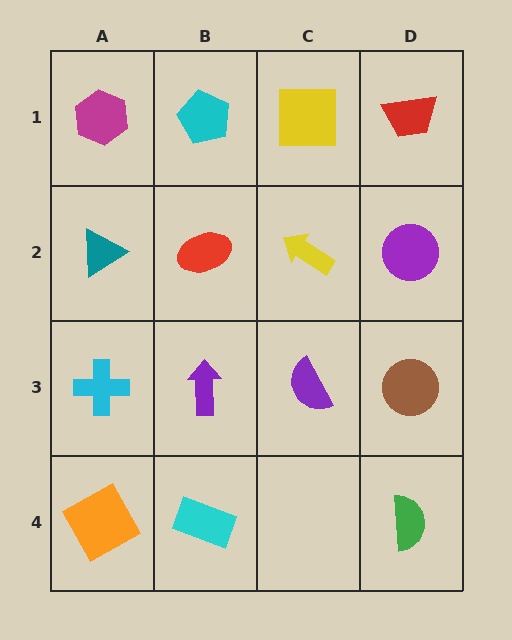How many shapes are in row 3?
4 shapes.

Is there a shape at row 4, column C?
No, that cell is empty.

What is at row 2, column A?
A teal triangle.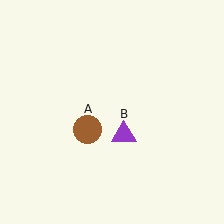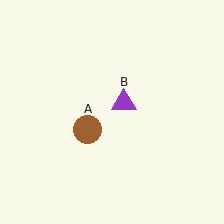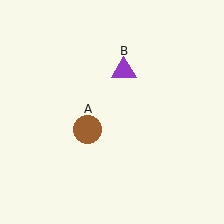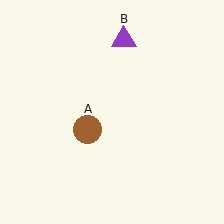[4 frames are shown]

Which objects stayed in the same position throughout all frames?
Brown circle (object A) remained stationary.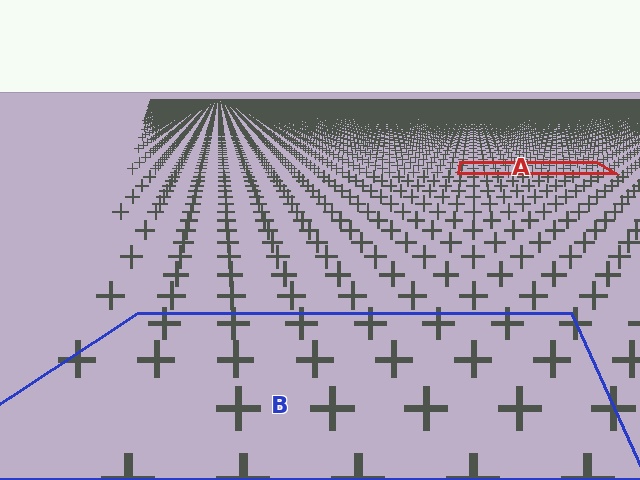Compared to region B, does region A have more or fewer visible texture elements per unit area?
Region A has more texture elements per unit area — they are packed more densely because it is farther away.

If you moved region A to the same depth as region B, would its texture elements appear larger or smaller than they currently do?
They would appear larger. At a closer depth, the same texture elements are projected at a bigger on-screen size.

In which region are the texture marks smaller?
The texture marks are smaller in region A, because it is farther away.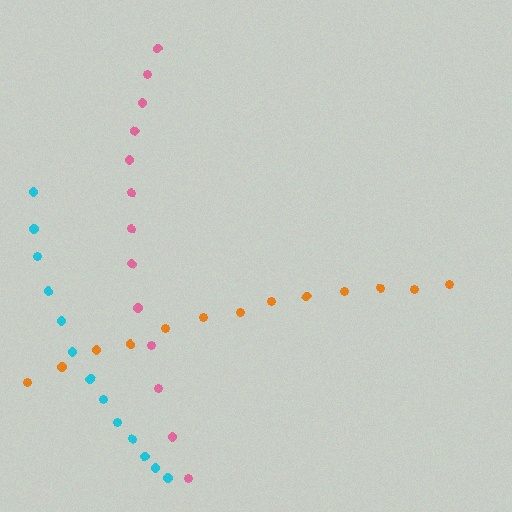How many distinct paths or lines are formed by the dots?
There are 3 distinct paths.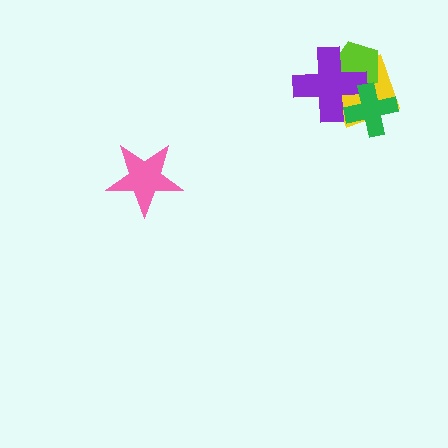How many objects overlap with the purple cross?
3 objects overlap with the purple cross.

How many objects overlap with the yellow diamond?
3 objects overlap with the yellow diamond.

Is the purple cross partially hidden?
Yes, it is partially covered by another shape.